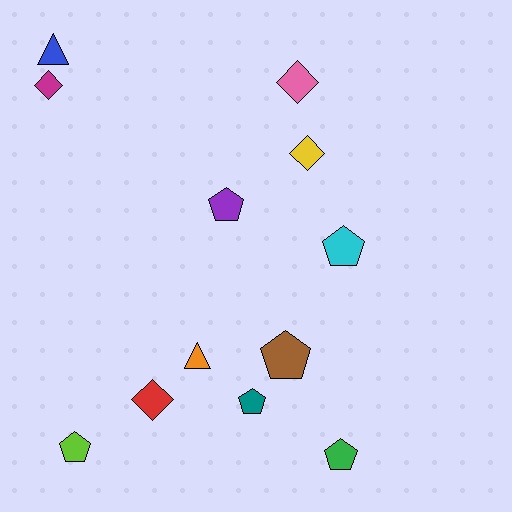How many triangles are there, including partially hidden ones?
There are 2 triangles.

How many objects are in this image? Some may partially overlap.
There are 12 objects.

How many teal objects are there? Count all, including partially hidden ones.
There is 1 teal object.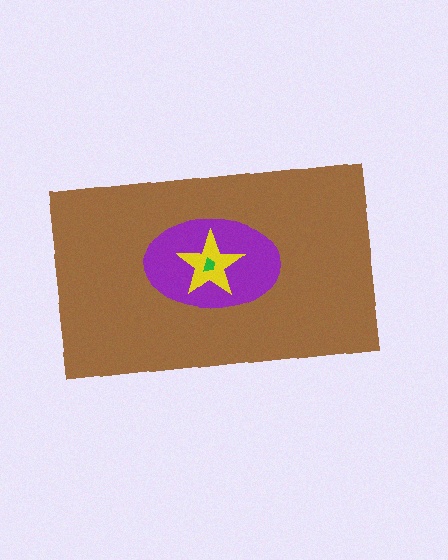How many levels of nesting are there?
4.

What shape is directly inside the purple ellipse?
The yellow star.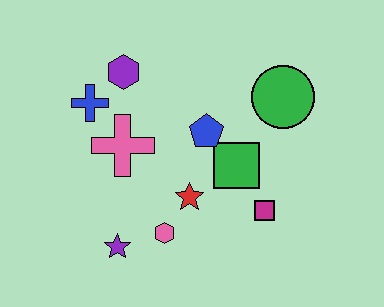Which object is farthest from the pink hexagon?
The green circle is farthest from the pink hexagon.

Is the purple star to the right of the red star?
No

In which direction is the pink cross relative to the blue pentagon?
The pink cross is to the left of the blue pentagon.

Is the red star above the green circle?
No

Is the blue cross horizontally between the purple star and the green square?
No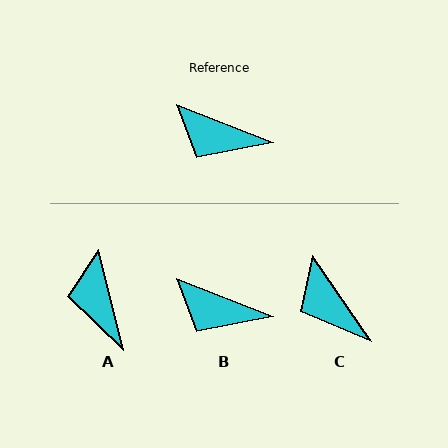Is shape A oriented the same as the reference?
No, it is off by about 55 degrees.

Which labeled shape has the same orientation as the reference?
B.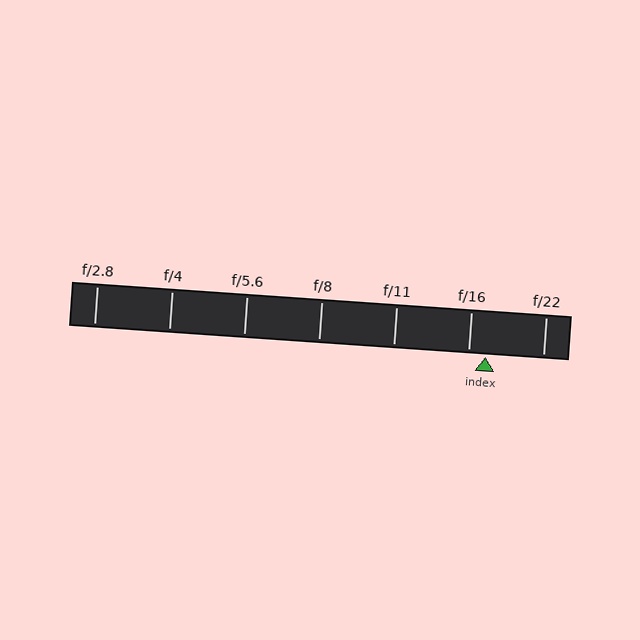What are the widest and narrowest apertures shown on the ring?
The widest aperture shown is f/2.8 and the narrowest is f/22.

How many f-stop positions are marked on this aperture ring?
There are 7 f-stop positions marked.